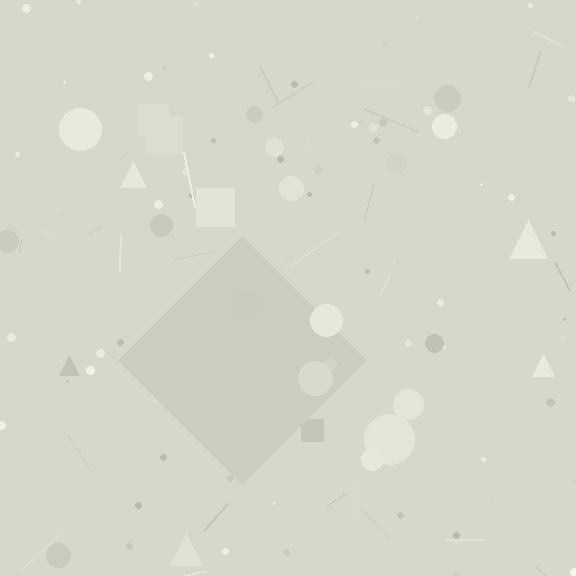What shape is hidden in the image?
A diamond is hidden in the image.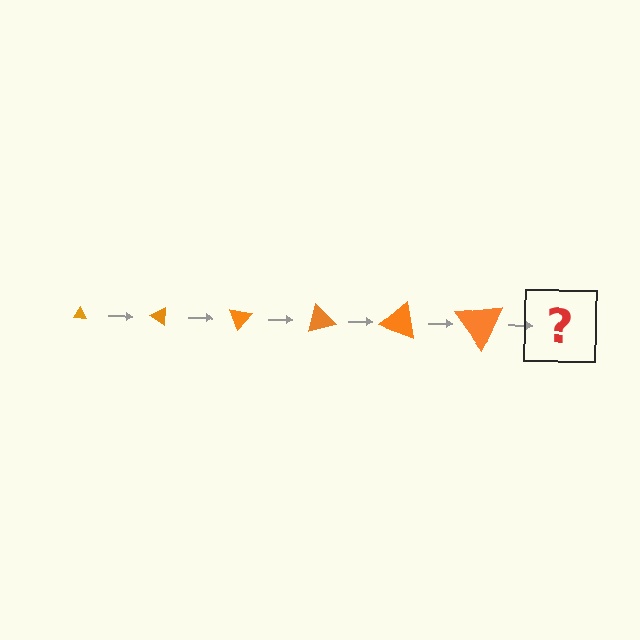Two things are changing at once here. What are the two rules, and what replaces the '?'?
The two rules are that the triangle grows larger each step and it rotates 35 degrees each step. The '?' should be a triangle, larger than the previous one and rotated 210 degrees from the start.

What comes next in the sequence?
The next element should be a triangle, larger than the previous one and rotated 210 degrees from the start.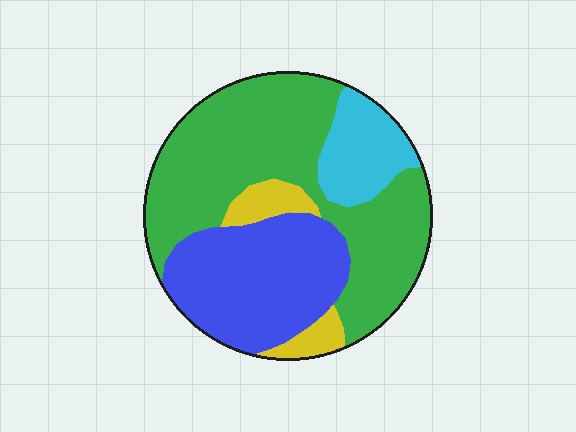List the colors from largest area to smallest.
From largest to smallest: green, blue, cyan, yellow.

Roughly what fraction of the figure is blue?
Blue covers about 30% of the figure.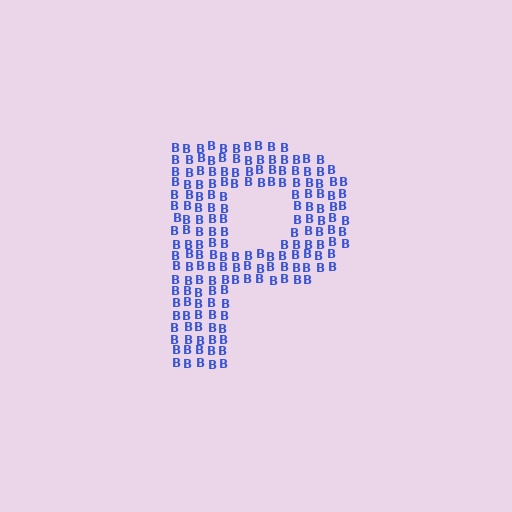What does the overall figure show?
The overall figure shows the letter P.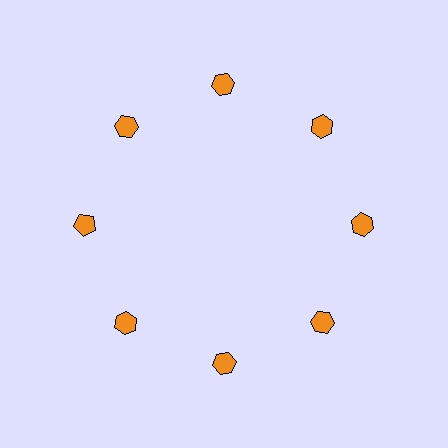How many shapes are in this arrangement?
There are 8 shapes arranged in a ring pattern.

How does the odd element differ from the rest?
It has a different shape: pentagon instead of hexagon.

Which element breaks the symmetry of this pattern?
The orange pentagon at roughly the 9 o'clock position breaks the symmetry. All other shapes are orange hexagons.